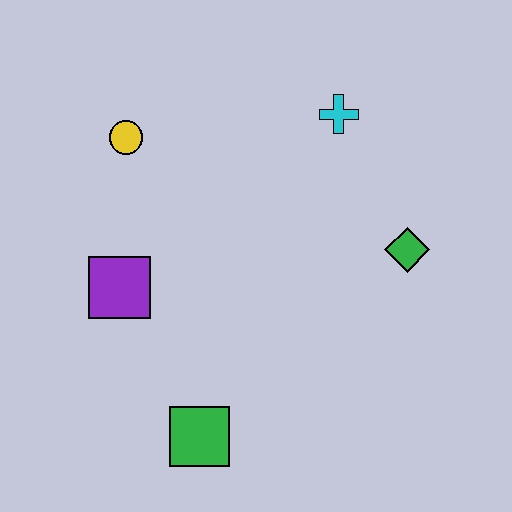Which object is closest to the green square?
The purple square is closest to the green square.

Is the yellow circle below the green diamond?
No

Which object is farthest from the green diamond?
The yellow circle is farthest from the green diamond.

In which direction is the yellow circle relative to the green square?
The yellow circle is above the green square.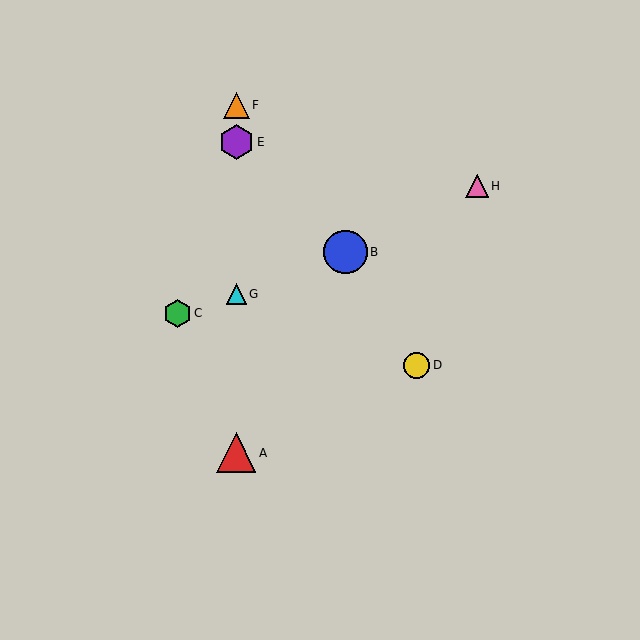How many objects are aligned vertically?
4 objects (A, E, F, G) are aligned vertically.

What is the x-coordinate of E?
Object E is at x≈236.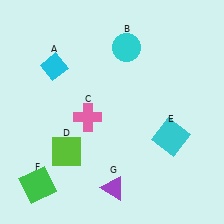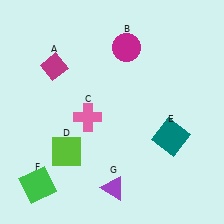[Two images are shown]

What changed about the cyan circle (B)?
In Image 1, B is cyan. In Image 2, it changed to magenta.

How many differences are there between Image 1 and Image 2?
There are 3 differences between the two images.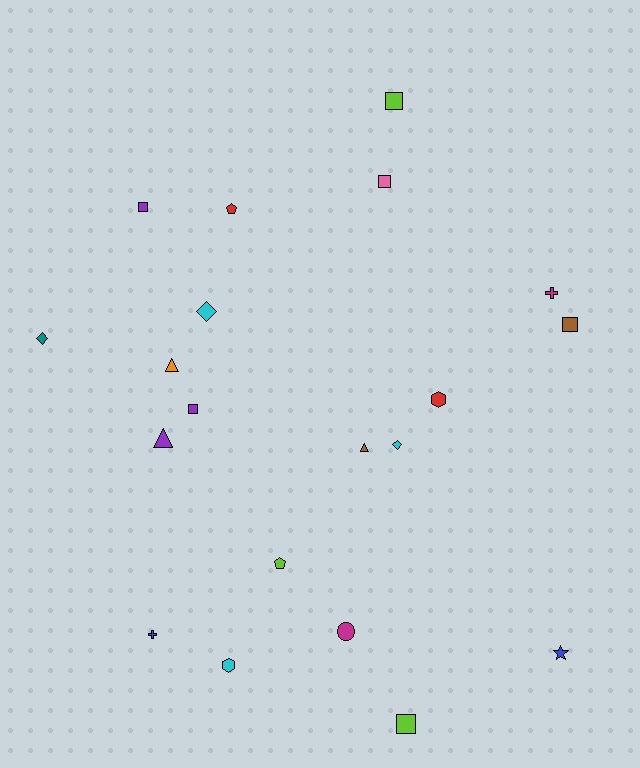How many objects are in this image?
There are 20 objects.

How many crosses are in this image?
There are 2 crosses.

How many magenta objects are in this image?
There are 2 magenta objects.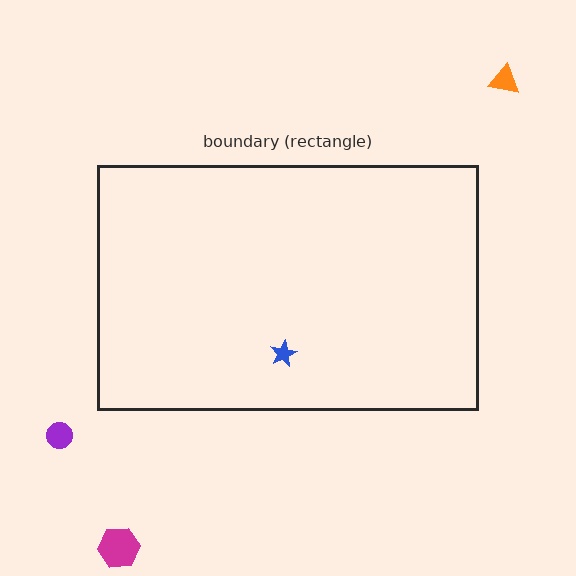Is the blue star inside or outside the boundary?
Inside.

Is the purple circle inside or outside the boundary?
Outside.